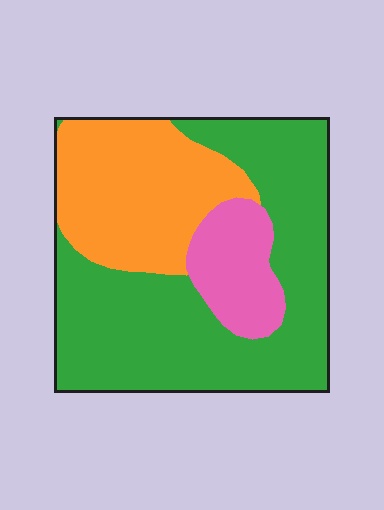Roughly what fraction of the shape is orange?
Orange covers around 30% of the shape.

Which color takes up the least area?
Pink, at roughly 15%.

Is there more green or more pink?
Green.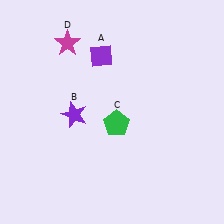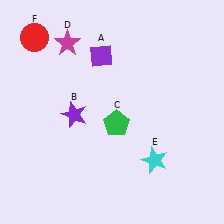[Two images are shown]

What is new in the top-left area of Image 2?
A red circle (F) was added in the top-left area of Image 2.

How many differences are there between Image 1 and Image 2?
There are 2 differences between the two images.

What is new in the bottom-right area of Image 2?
A cyan star (E) was added in the bottom-right area of Image 2.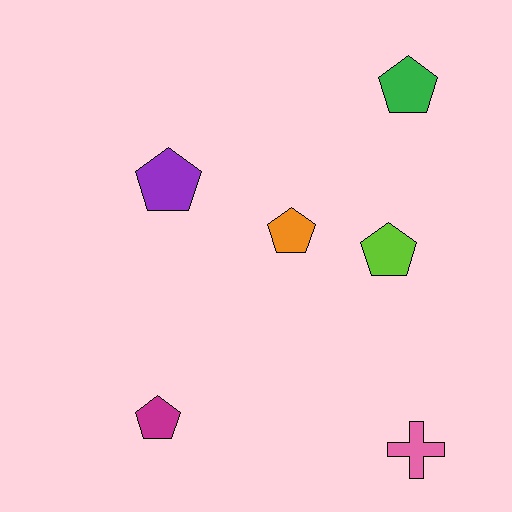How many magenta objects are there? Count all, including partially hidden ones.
There is 1 magenta object.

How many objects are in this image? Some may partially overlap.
There are 6 objects.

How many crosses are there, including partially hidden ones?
There is 1 cross.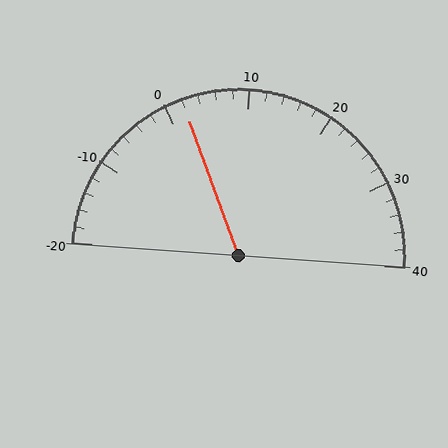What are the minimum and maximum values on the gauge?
The gauge ranges from -20 to 40.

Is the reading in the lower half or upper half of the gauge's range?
The reading is in the lower half of the range (-20 to 40).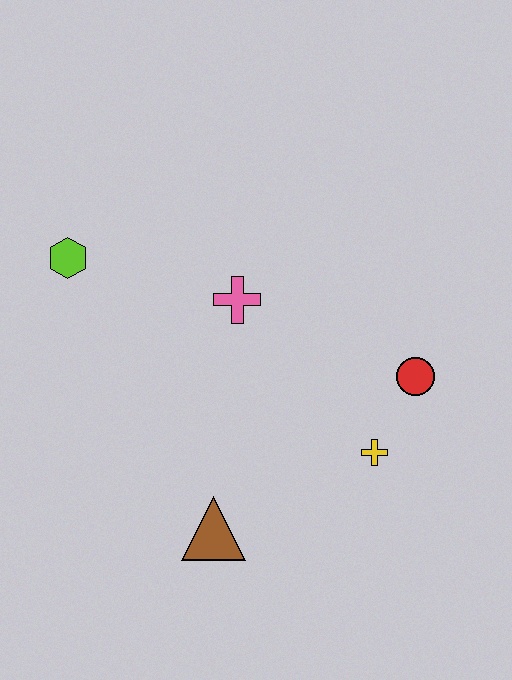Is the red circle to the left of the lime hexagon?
No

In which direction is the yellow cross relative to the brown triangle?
The yellow cross is to the right of the brown triangle.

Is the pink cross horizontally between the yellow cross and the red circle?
No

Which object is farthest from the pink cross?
The brown triangle is farthest from the pink cross.